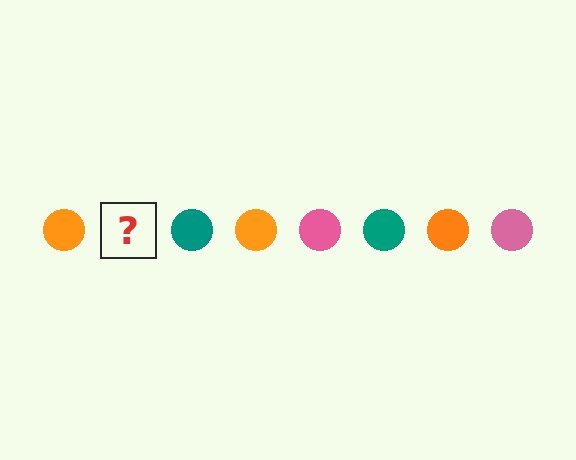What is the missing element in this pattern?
The missing element is a pink circle.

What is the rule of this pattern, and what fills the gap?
The rule is that the pattern cycles through orange, pink, teal circles. The gap should be filled with a pink circle.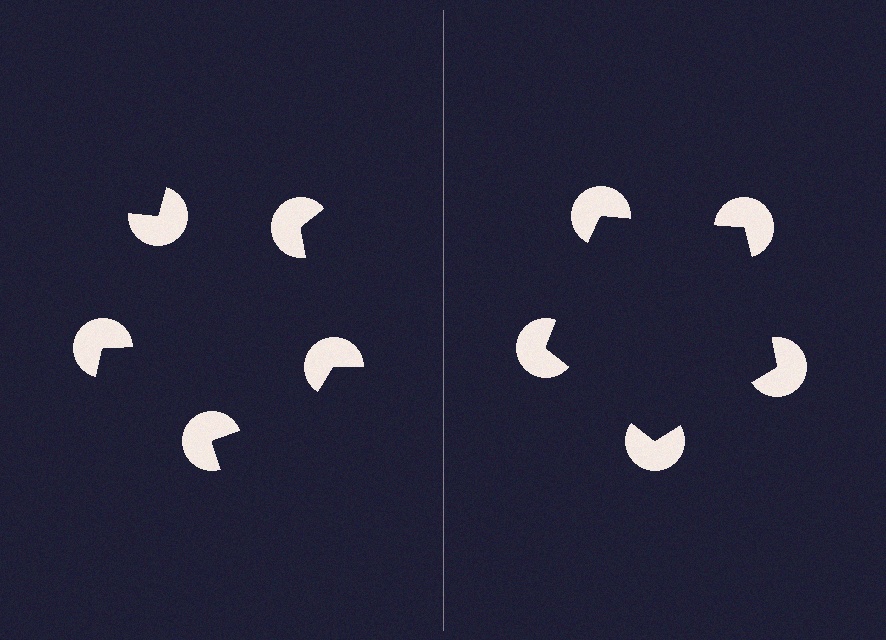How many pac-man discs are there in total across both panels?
10 — 5 on each side.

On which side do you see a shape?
An illusory pentagon appears on the right side. On the left side the wedge cuts are rotated, so no coherent shape forms.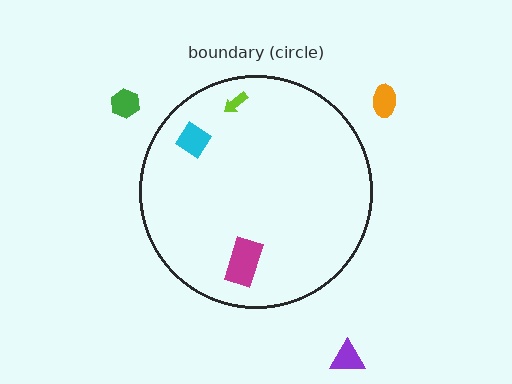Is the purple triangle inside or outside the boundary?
Outside.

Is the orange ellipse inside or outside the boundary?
Outside.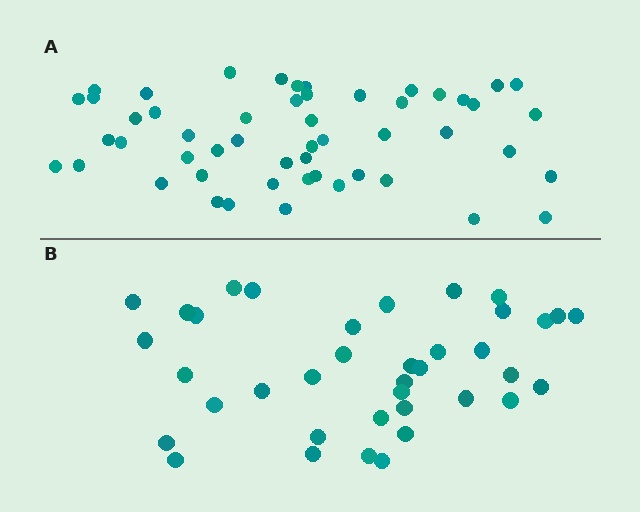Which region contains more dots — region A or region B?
Region A (the top region) has more dots.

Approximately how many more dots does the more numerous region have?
Region A has approximately 15 more dots than region B.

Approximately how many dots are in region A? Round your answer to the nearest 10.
About 50 dots. (The exact count is 52, which rounds to 50.)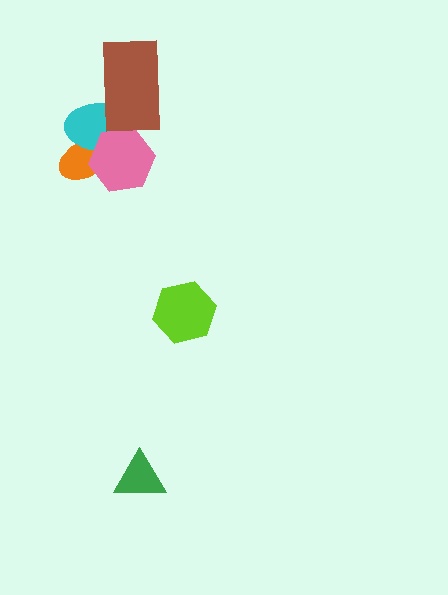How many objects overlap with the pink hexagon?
2 objects overlap with the pink hexagon.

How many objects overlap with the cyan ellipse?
3 objects overlap with the cyan ellipse.